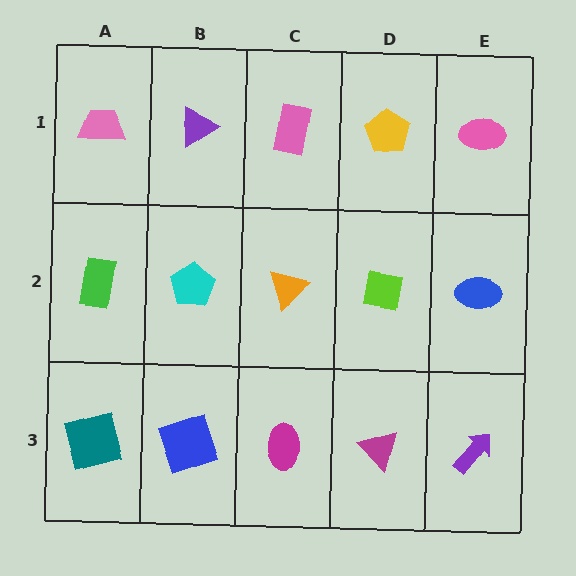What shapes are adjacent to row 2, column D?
A yellow pentagon (row 1, column D), a magenta triangle (row 3, column D), an orange triangle (row 2, column C), a blue ellipse (row 2, column E).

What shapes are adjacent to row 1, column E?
A blue ellipse (row 2, column E), a yellow pentagon (row 1, column D).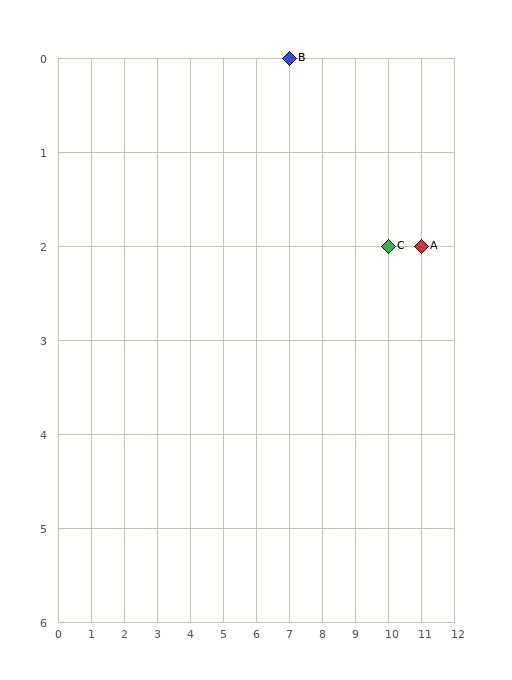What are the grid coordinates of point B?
Point B is at grid coordinates (7, 0).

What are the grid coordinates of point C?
Point C is at grid coordinates (10, 2).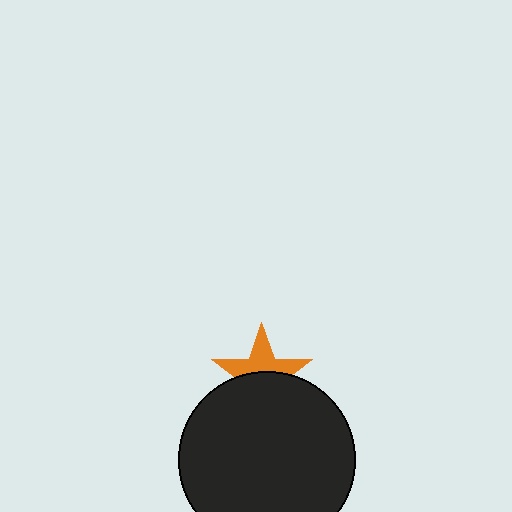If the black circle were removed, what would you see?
You would see the complete orange star.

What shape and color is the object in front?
The object in front is a black circle.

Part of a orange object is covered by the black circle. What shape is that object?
It is a star.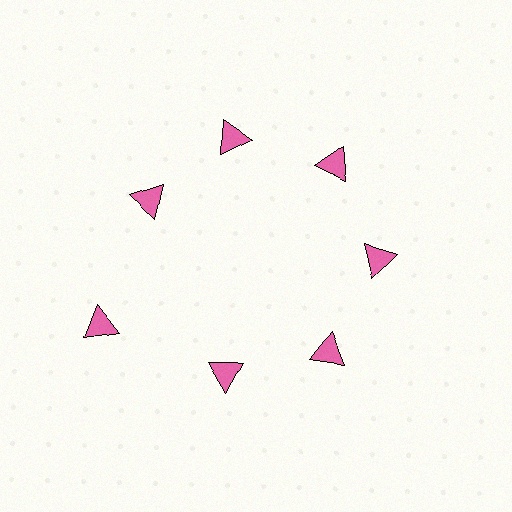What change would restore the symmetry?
The symmetry would be restored by moving it inward, back onto the ring so that all 7 triangles sit at equal angles and equal distance from the center.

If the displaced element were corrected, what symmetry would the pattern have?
It would have 7-fold rotational symmetry — the pattern would map onto itself every 51 degrees.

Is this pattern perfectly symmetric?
No. The 7 pink triangles are arranged in a ring, but one element near the 8 o'clock position is pushed outward from the center, breaking the 7-fold rotational symmetry.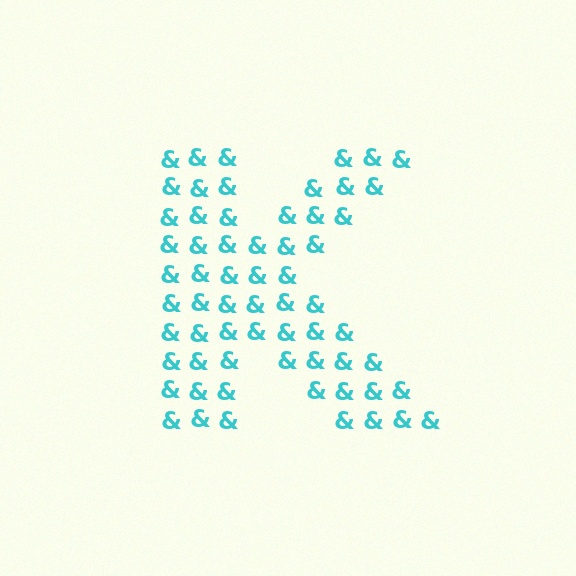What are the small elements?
The small elements are ampersands.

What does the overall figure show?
The overall figure shows the letter K.